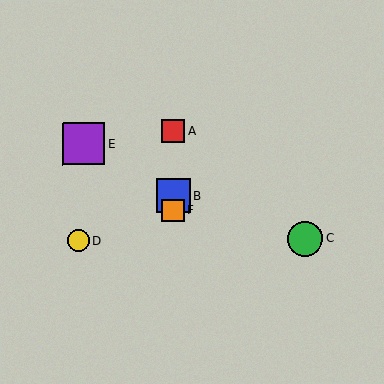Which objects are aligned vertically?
Objects A, B, F are aligned vertically.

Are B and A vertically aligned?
Yes, both are at x≈173.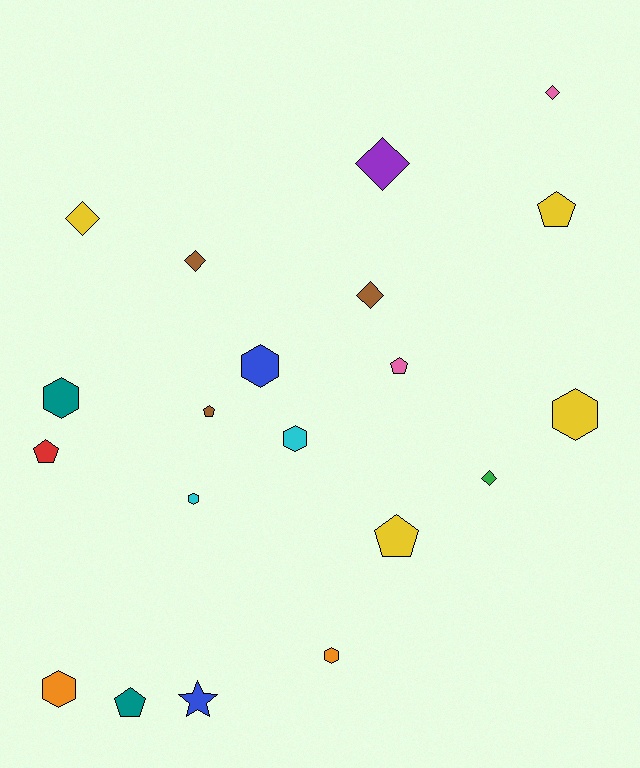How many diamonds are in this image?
There are 6 diamonds.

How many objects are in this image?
There are 20 objects.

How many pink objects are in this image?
There are 2 pink objects.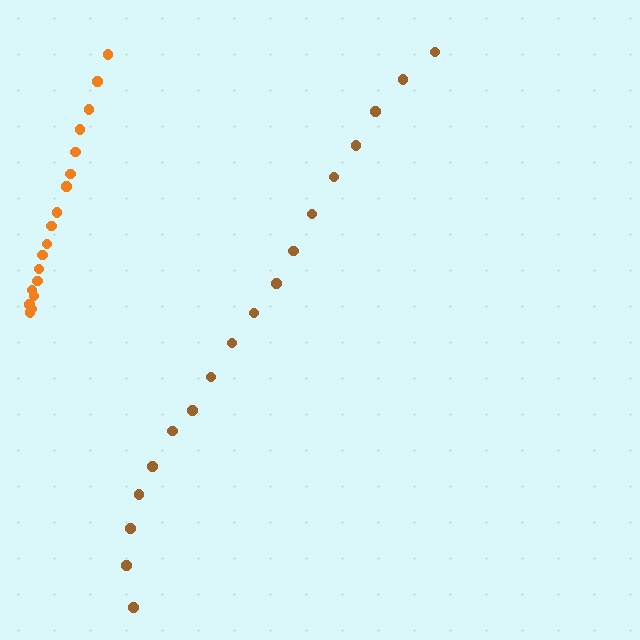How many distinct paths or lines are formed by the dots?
There are 2 distinct paths.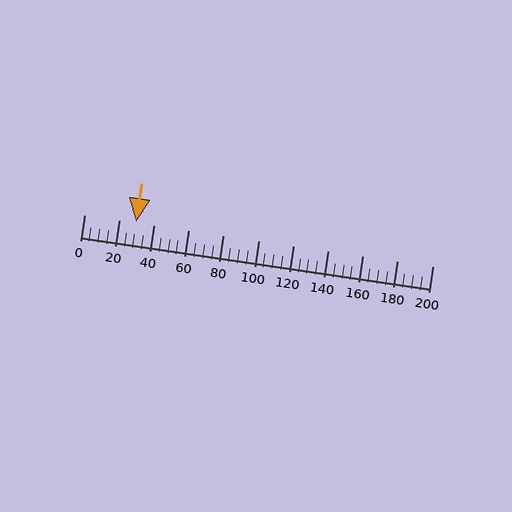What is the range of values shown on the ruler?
The ruler shows values from 0 to 200.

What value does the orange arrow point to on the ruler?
The orange arrow points to approximately 30.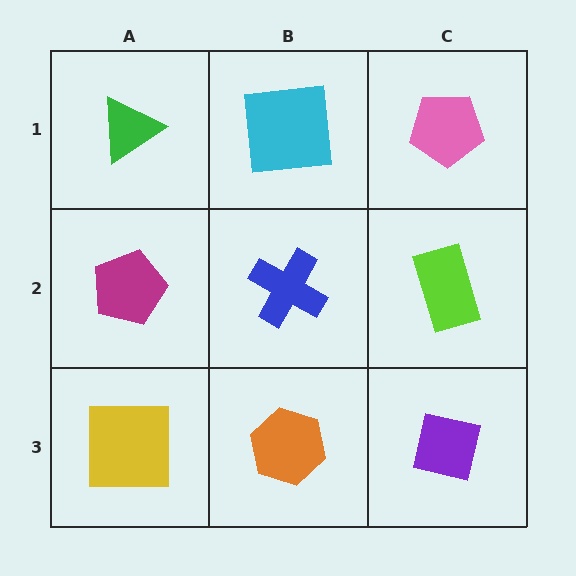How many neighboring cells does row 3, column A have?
2.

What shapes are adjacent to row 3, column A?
A magenta pentagon (row 2, column A), an orange hexagon (row 3, column B).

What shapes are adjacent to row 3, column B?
A blue cross (row 2, column B), a yellow square (row 3, column A), a purple square (row 3, column C).